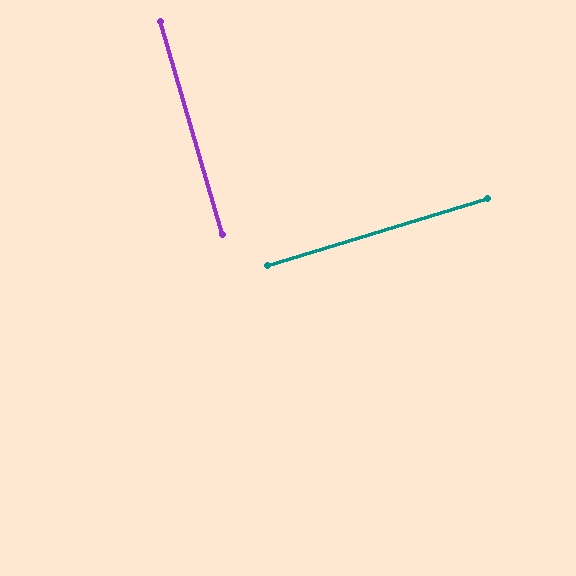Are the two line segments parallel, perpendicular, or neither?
Perpendicular — they meet at approximately 89°.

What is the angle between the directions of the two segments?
Approximately 89 degrees.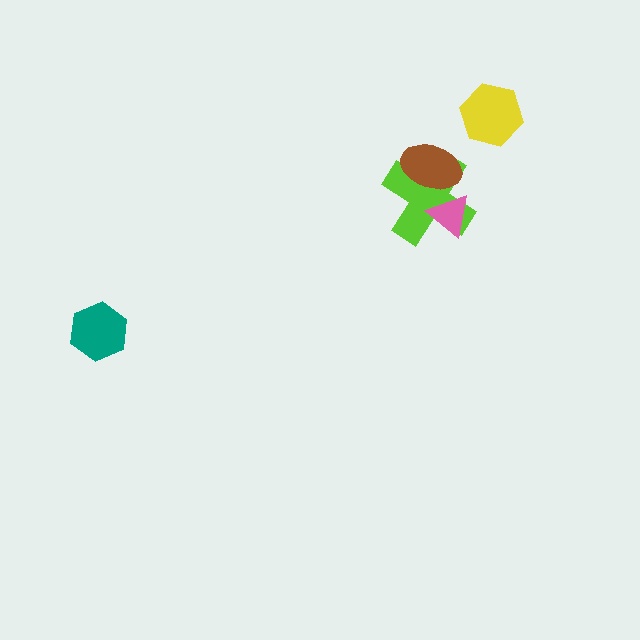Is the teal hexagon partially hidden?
No, no other shape covers it.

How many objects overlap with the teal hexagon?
0 objects overlap with the teal hexagon.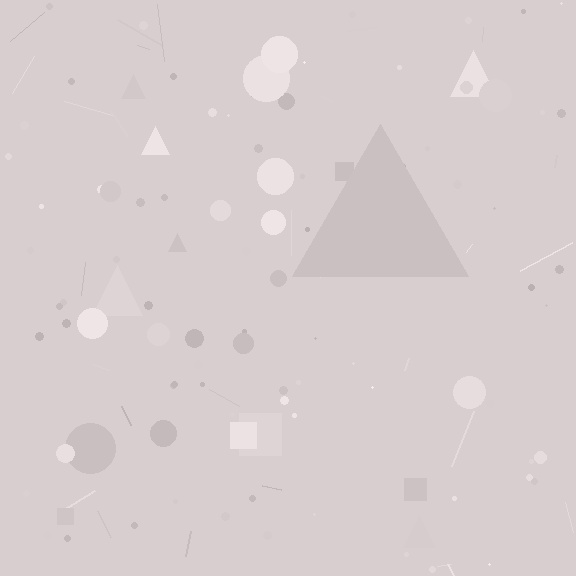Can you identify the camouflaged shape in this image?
The camouflaged shape is a triangle.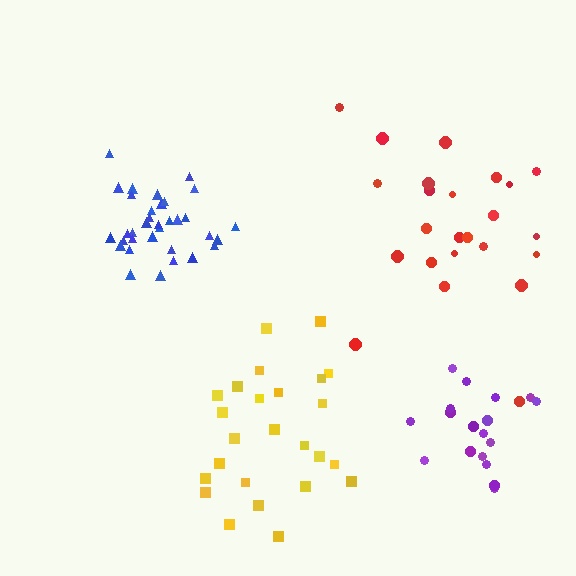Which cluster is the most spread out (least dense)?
Red.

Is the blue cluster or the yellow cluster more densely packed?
Blue.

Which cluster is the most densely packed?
Blue.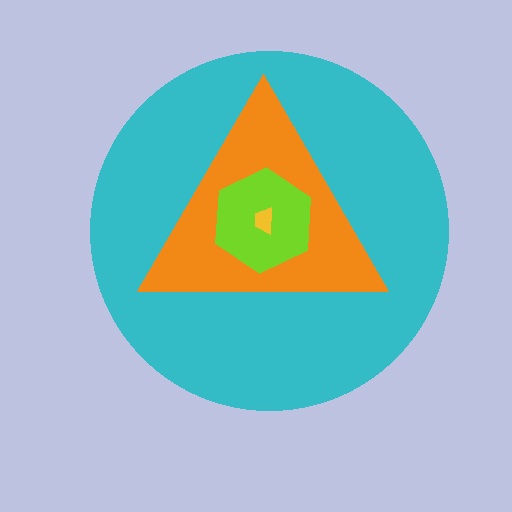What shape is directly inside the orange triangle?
The lime hexagon.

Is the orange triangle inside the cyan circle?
Yes.